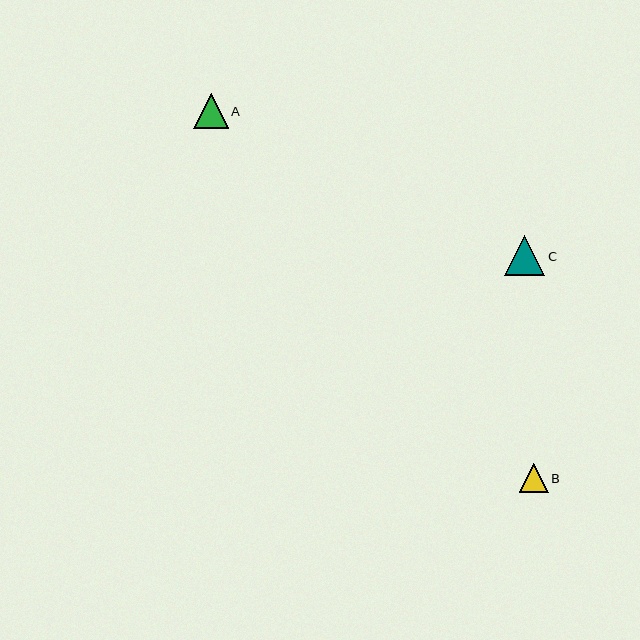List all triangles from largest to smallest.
From largest to smallest: C, A, B.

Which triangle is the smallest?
Triangle B is the smallest with a size of approximately 29 pixels.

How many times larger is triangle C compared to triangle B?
Triangle C is approximately 1.4 times the size of triangle B.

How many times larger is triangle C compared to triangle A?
Triangle C is approximately 1.2 times the size of triangle A.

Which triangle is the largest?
Triangle C is the largest with a size of approximately 40 pixels.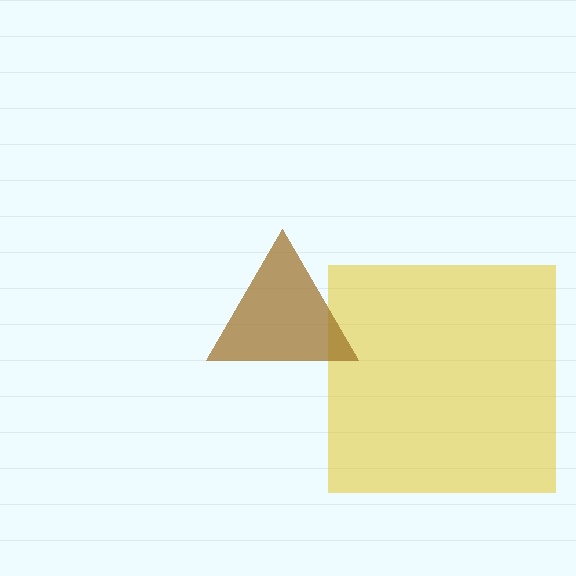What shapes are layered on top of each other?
The layered shapes are: a yellow square, a brown triangle.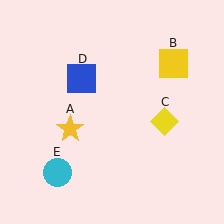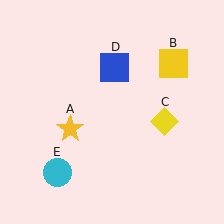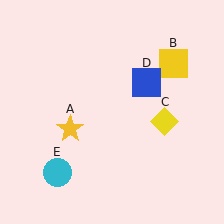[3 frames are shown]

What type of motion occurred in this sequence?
The blue square (object D) rotated clockwise around the center of the scene.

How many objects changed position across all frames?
1 object changed position: blue square (object D).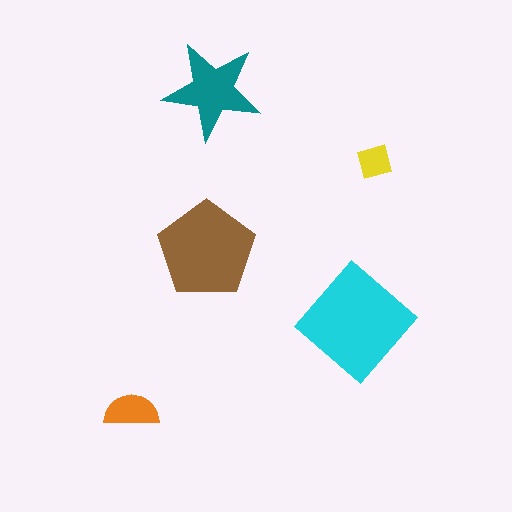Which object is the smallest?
The yellow diamond.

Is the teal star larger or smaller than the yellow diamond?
Larger.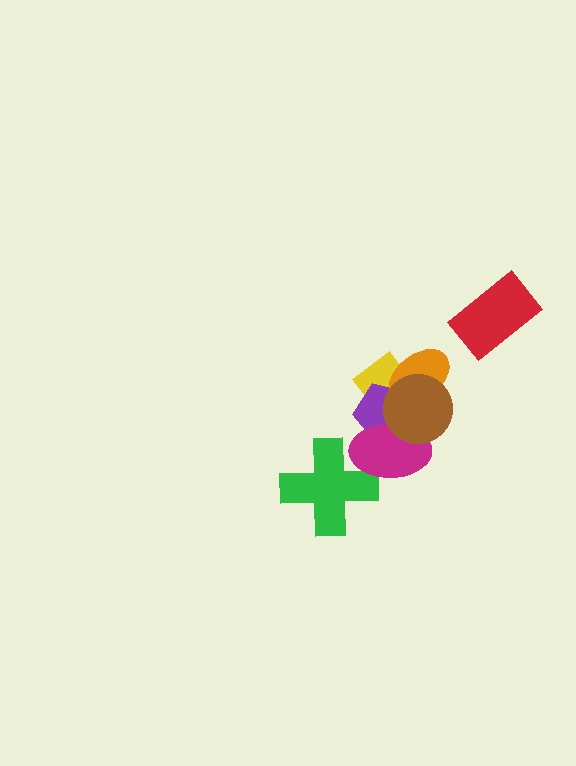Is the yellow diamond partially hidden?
Yes, it is partially covered by another shape.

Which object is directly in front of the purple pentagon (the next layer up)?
The orange ellipse is directly in front of the purple pentagon.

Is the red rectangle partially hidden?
No, no other shape covers it.